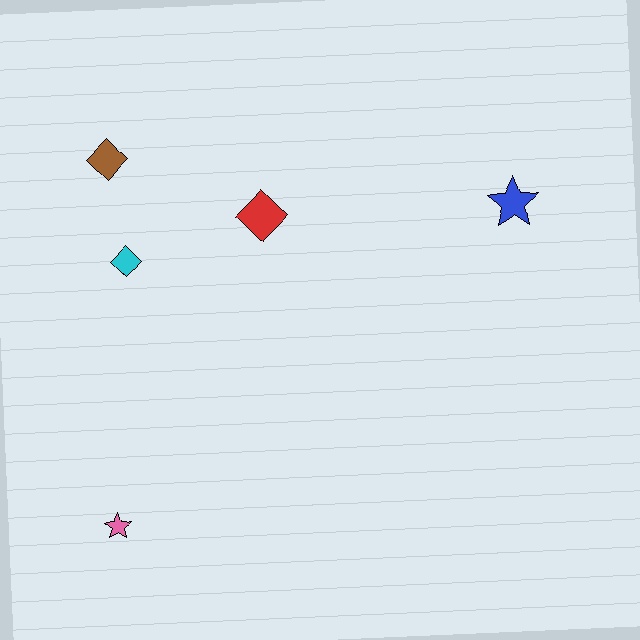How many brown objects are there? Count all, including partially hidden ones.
There is 1 brown object.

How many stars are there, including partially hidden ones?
There are 2 stars.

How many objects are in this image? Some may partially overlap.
There are 5 objects.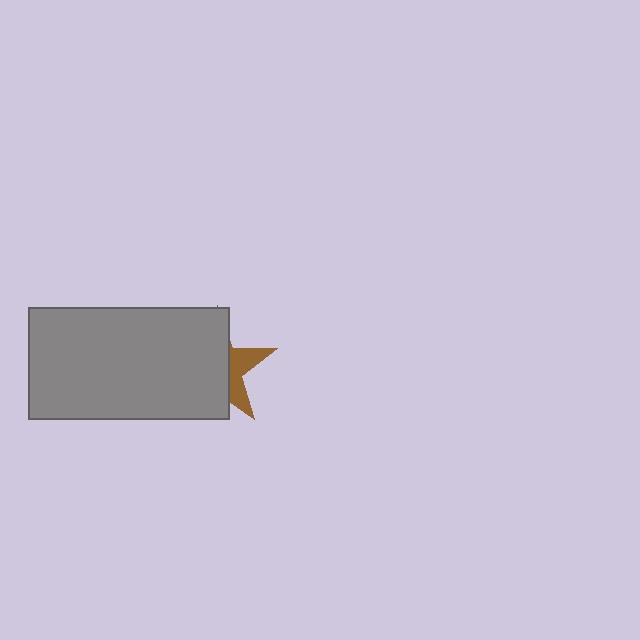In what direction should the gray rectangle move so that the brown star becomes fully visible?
The gray rectangle should move left. That is the shortest direction to clear the overlap and leave the brown star fully visible.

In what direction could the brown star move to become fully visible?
The brown star could move right. That would shift it out from behind the gray rectangle entirely.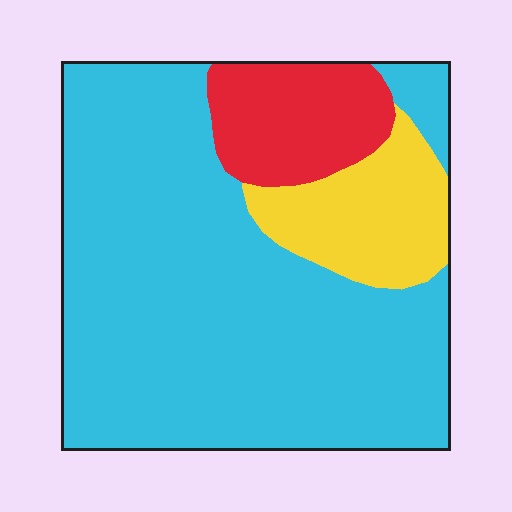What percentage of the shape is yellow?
Yellow covers 14% of the shape.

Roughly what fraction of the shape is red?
Red takes up less than a sixth of the shape.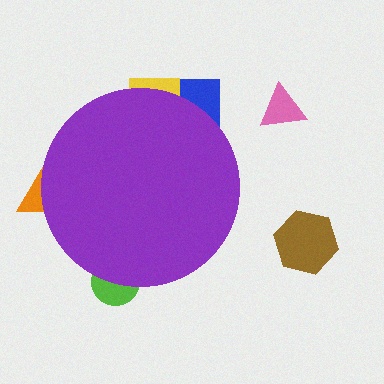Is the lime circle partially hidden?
Yes, the lime circle is partially hidden behind the purple circle.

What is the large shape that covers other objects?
A purple circle.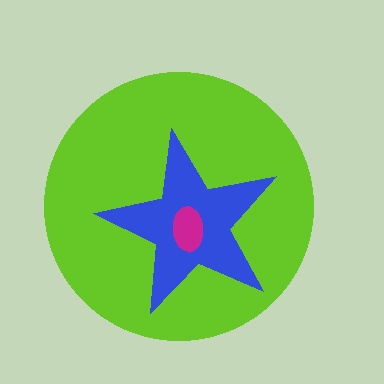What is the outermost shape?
The lime circle.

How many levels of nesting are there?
3.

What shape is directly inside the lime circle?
The blue star.